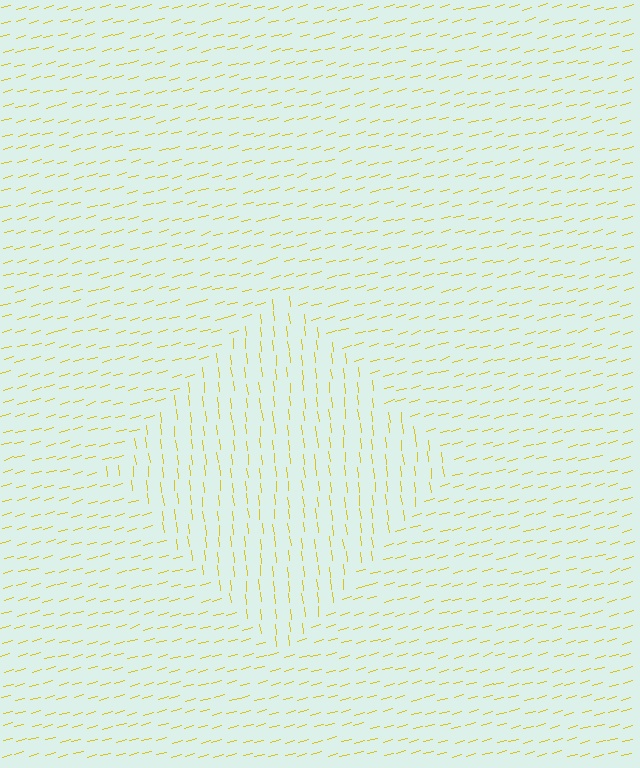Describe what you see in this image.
The image is filled with small yellow line segments. A diamond region in the image has lines oriented differently from the surrounding lines, creating a visible texture boundary.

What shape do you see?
I see a diamond.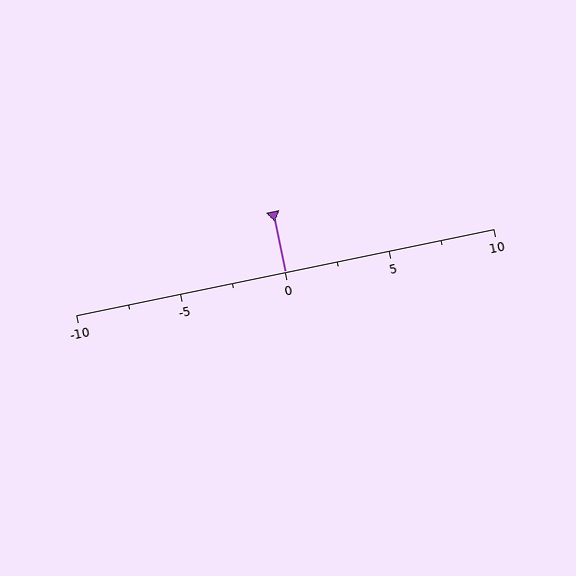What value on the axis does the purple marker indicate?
The marker indicates approximately 0.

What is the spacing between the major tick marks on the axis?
The major ticks are spaced 5 apart.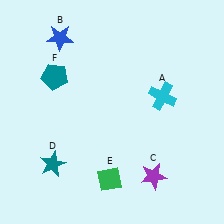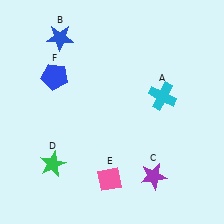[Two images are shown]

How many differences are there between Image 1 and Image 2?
There are 3 differences between the two images.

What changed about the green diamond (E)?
In Image 1, E is green. In Image 2, it changed to pink.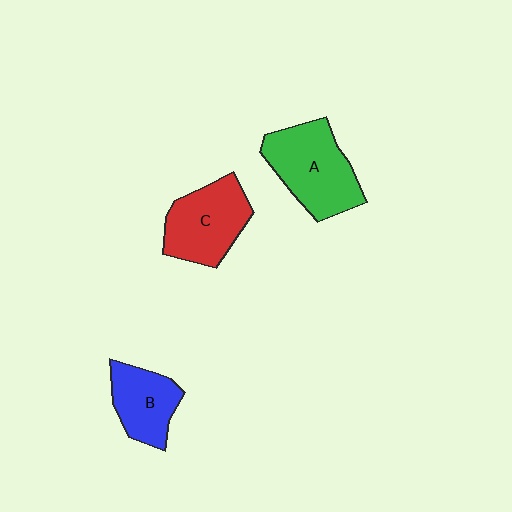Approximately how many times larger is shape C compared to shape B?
Approximately 1.3 times.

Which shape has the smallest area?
Shape B (blue).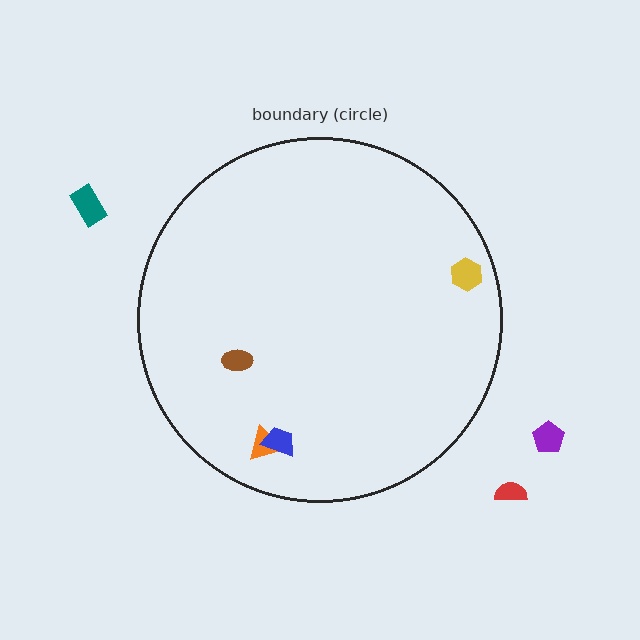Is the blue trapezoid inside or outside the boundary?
Inside.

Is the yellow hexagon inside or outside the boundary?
Inside.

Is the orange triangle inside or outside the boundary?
Inside.